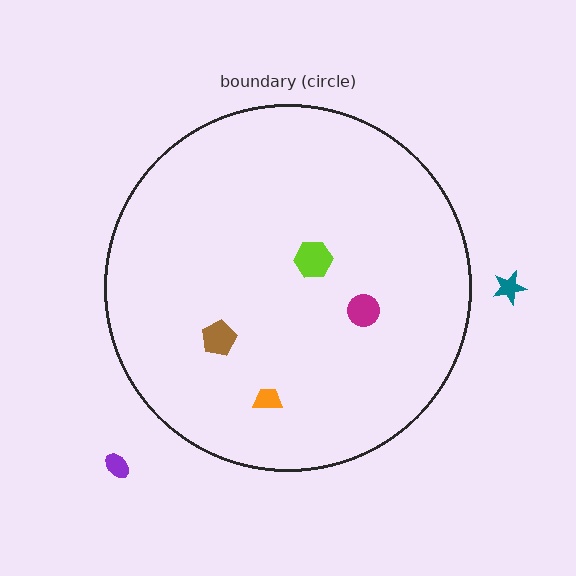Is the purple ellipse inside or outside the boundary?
Outside.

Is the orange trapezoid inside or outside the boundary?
Inside.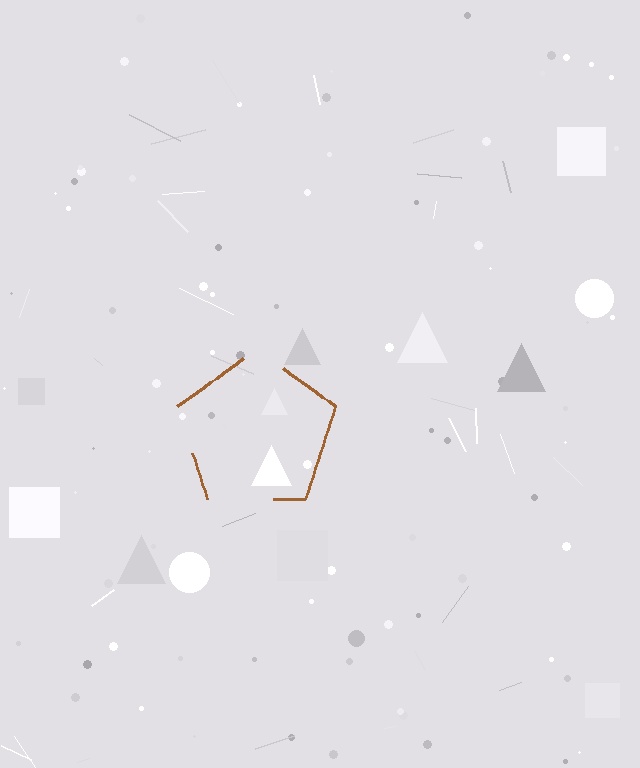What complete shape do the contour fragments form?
The contour fragments form a pentagon.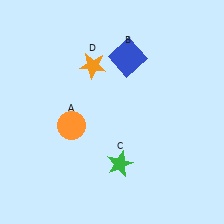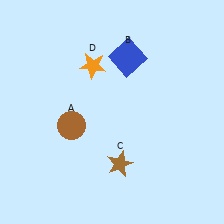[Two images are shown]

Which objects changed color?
A changed from orange to brown. C changed from green to brown.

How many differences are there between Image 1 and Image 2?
There are 2 differences between the two images.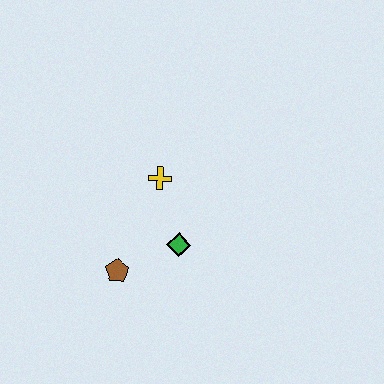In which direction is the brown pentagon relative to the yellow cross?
The brown pentagon is below the yellow cross.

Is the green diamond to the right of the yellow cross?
Yes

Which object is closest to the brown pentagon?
The green diamond is closest to the brown pentagon.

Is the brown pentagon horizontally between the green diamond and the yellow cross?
No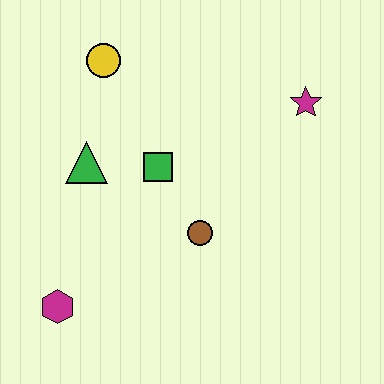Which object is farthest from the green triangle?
The magenta star is farthest from the green triangle.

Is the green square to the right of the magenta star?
No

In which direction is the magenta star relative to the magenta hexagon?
The magenta star is to the right of the magenta hexagon.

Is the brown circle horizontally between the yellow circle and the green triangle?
No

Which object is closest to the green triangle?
The green square is closest to the green triangle.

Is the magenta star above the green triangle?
Yes